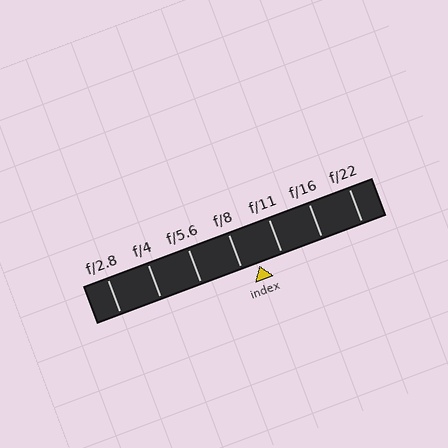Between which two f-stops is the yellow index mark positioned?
The index mark is between f/8 and f/11.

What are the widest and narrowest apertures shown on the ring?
The widest aperture shown is f/2.8 and the narrowest is f/22.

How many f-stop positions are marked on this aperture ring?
There are 7 f-stop positions marked.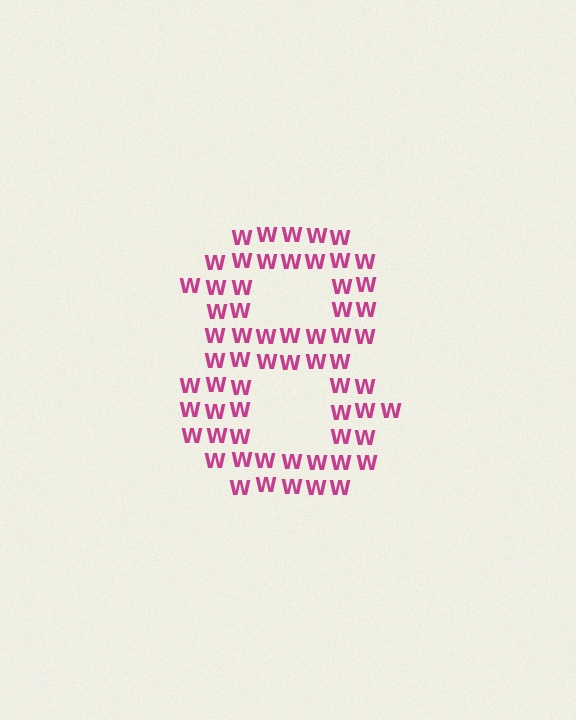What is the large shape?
The large shape is the digit 8.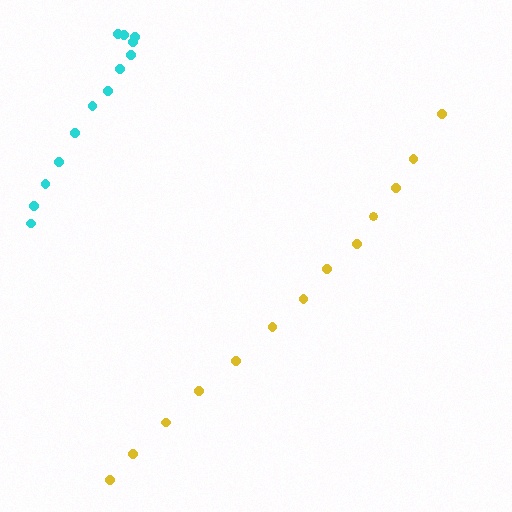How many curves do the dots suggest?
There are 2 distinct paths.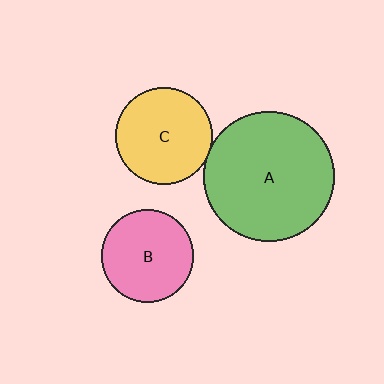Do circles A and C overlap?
Yes.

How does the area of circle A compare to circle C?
Approximately 1.8 times.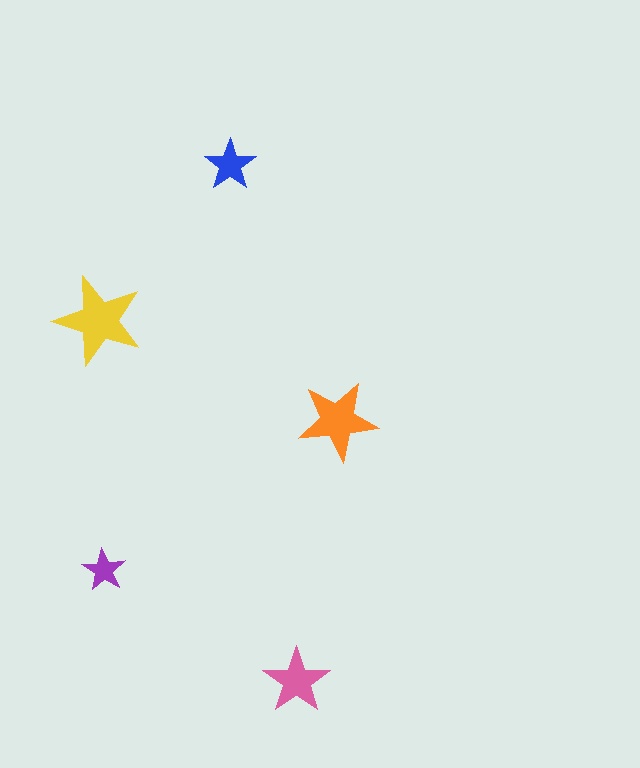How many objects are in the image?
There are 5 objects in the image.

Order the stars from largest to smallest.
the yellow one, the orange one, the pink one, the blue one, the purple one.